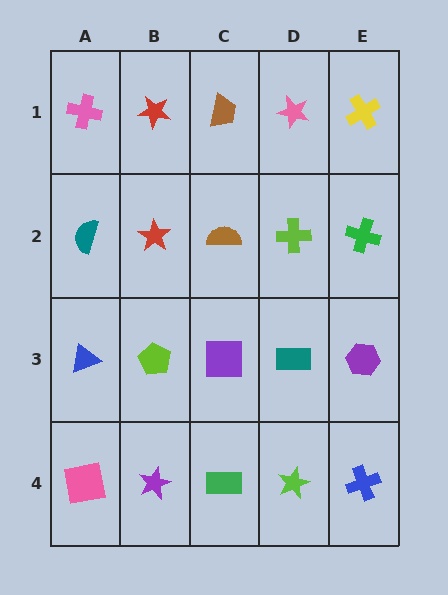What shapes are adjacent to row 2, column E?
A yellow cross (row 1, column E), a purple hexagon (row 3, column E), a lime cross (row 2, column D).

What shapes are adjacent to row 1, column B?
A red star (row 2, column B), a pink cross (row 1, column A), a brown trapezoid (row 1, column C).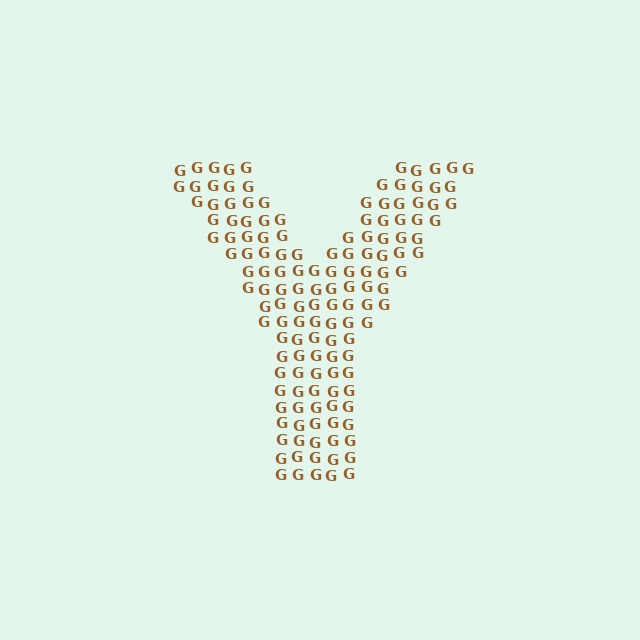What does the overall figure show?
The overall figure shows the letter Y.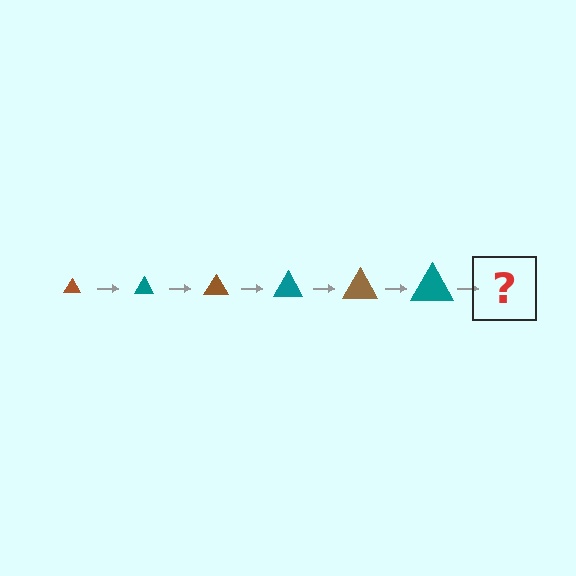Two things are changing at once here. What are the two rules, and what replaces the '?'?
The two rules are that the triangle grows larger each step and the color cycles through brown and teal. The '?' should be a brown triangle, larger than the previous one.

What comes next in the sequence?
The next element should be a brown triangle, larger than the previous one.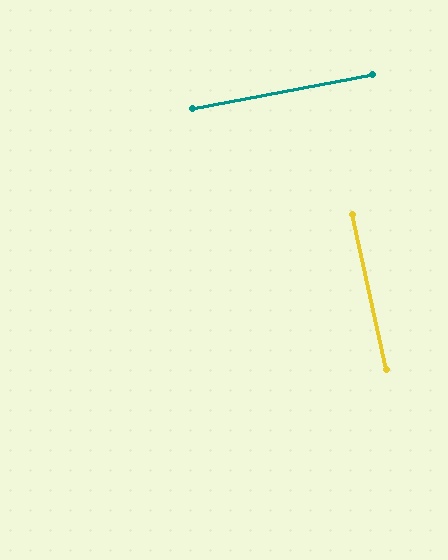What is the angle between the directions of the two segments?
Approximately 88 degrees.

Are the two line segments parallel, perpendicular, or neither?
Perpendicular — they meet at approximately 88°.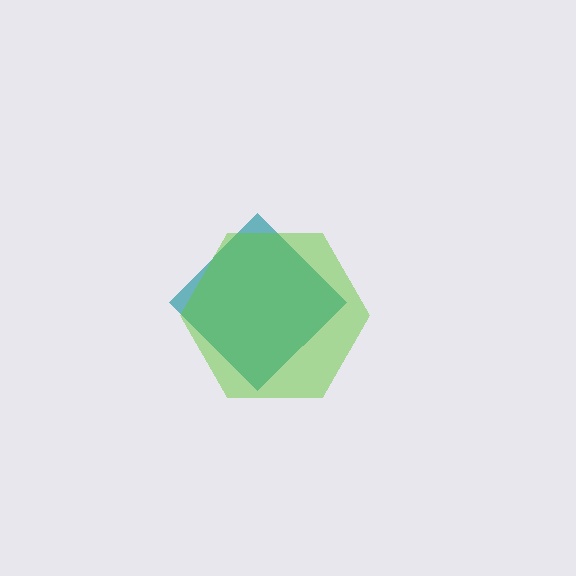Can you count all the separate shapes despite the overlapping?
Yes, there are 2 separate shapes.